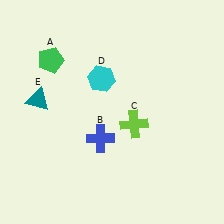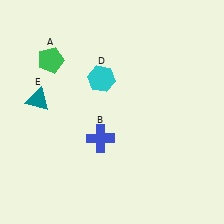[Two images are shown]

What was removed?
The lime cross (C) was removed in Image 2.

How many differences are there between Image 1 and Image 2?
There is 1 difference between the two images.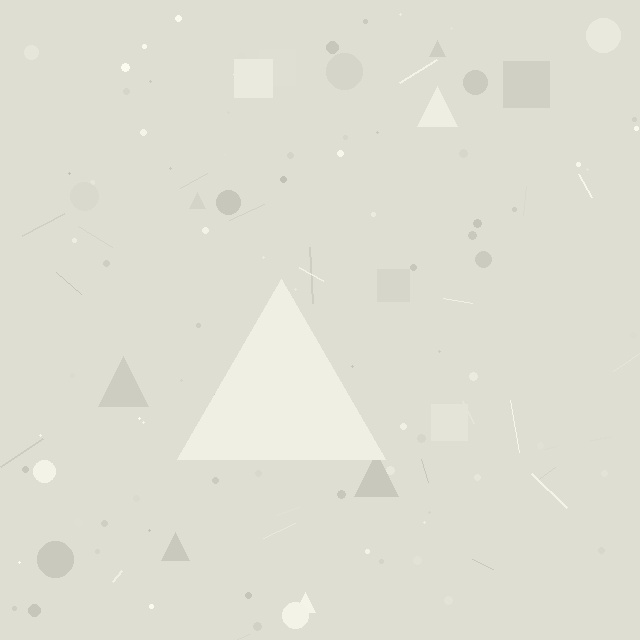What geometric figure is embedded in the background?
A triangle is embedded in the background.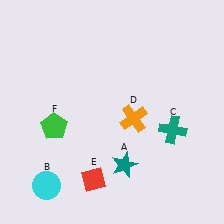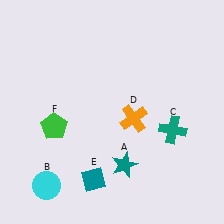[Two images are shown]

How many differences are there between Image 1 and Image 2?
There is 1 difference between the two images.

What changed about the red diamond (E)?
In Image 1, E is red. In Image 2, it changed to teal.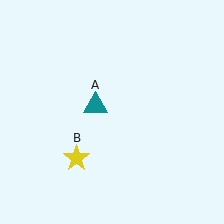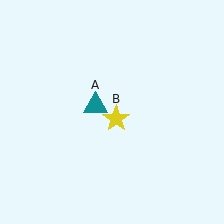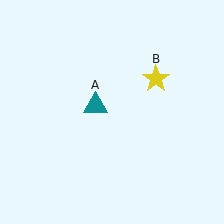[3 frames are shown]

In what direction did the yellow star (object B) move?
The yellow star (object B) moved up and to the right.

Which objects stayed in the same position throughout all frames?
Teal triangle (object A) remained stationary.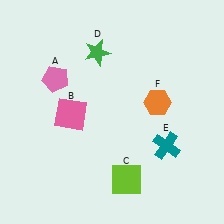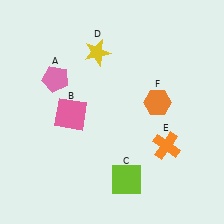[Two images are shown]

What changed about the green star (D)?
In Image 1, D is green. In Image 2, it changed to yellow.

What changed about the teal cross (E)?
In Image 1, E is teal. In Image 2, it changed to orange.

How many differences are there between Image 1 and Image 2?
There are 2 differences between the two images.